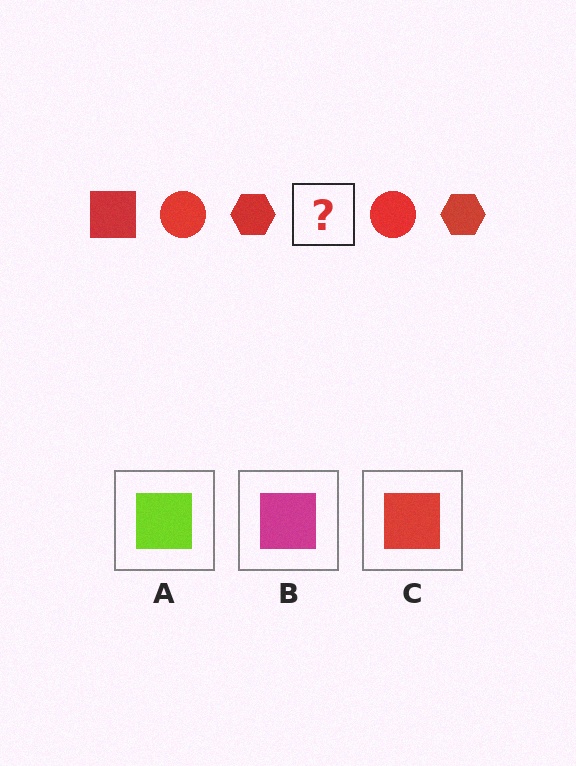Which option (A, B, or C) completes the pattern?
C.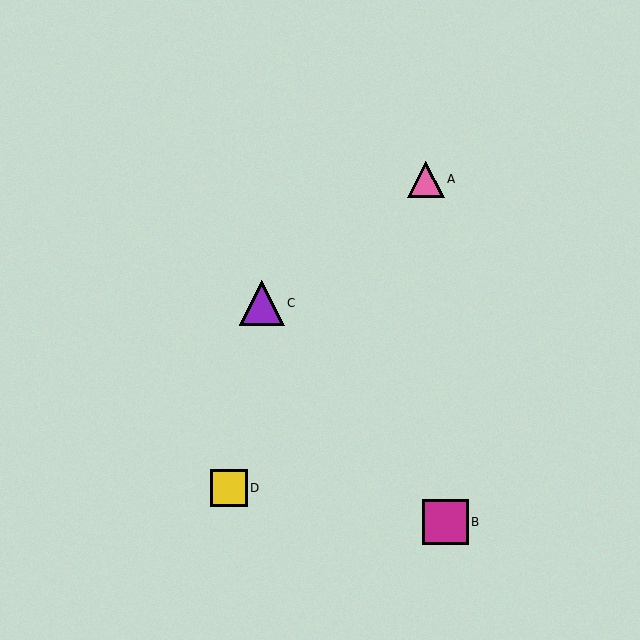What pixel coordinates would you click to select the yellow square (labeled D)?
Click at (229, 488) to select the yellow square D.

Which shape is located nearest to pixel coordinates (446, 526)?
The magenta square (labeled B) at (446, 522) is nearest to that location.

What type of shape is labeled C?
Shape C is a purple triangle.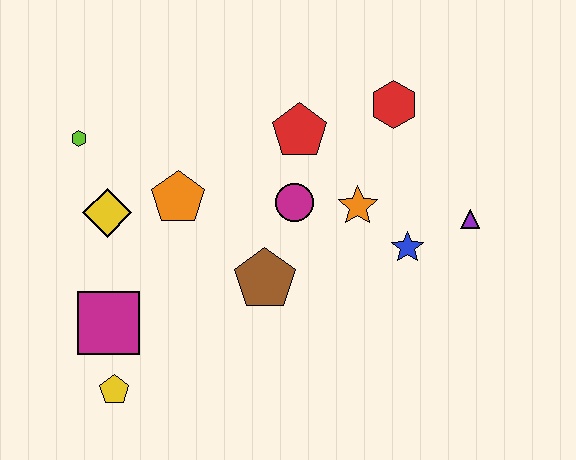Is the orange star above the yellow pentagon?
Yes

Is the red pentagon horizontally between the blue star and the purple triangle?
No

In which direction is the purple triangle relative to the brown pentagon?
The purple triangle is to the right of the brown pentagon.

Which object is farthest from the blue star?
The lime hexagon is farthest from the blue star.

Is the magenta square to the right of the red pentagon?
No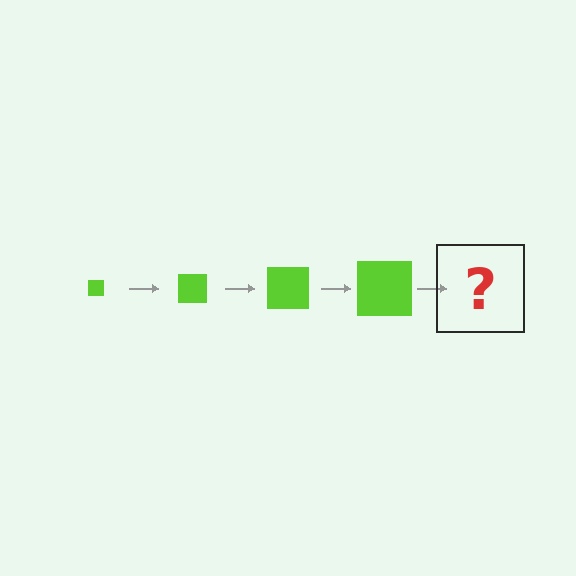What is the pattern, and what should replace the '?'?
The pattern is that the square gets progressively larger each step. The '?' should be a lime square, larger than the previous one.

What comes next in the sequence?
The next element should be a lime square, larger than the previous one.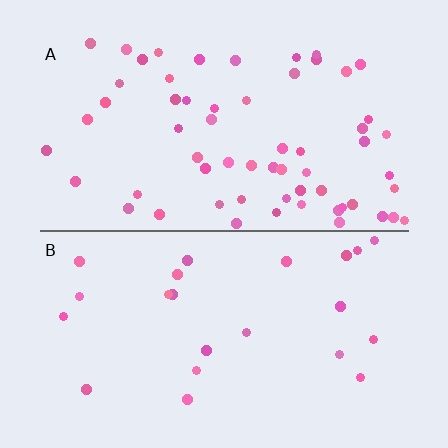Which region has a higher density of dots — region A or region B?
A (the top).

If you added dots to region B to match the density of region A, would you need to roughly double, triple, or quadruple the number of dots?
Approximately triple.